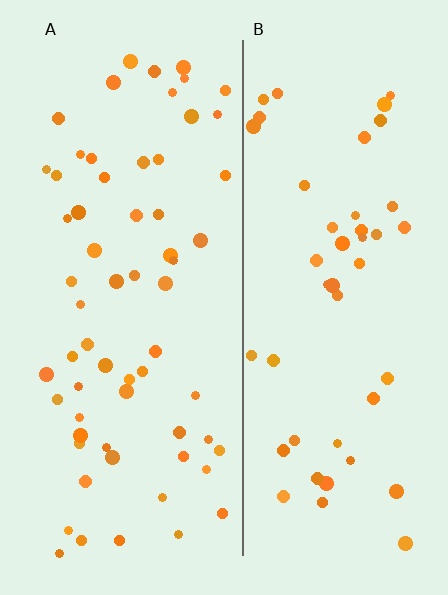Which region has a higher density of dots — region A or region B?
A (the left).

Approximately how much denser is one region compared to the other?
Approximately 1.3× — region A over region B.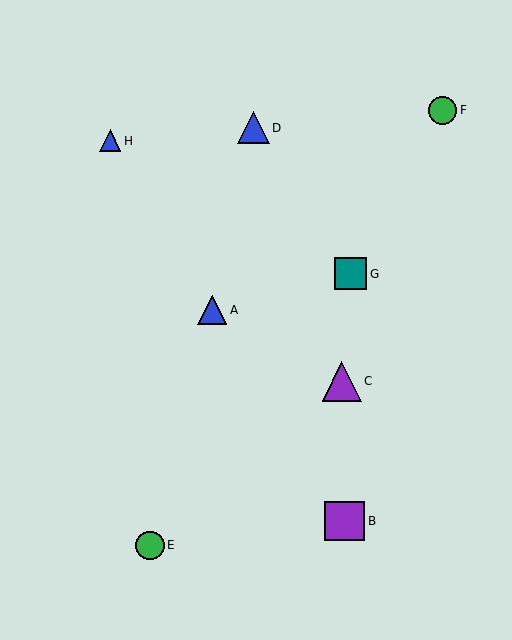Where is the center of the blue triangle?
The center of the blue triangle is at (212, 310).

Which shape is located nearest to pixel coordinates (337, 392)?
The purple triangle (labeled C) at (342, 381) is nearest to that location.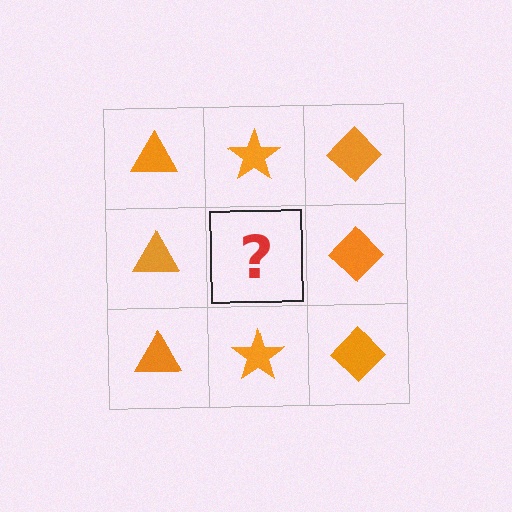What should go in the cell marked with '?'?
The missing cell should contain an orange star.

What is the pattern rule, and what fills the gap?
The rule is that each column has a consistent shape. The gap should be filled with an orange star.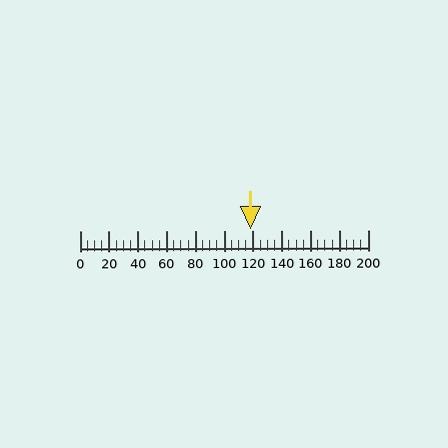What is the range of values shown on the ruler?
The ruler shows values from 0 to 200.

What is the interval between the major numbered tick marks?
The major tick marks are spaced 20 units apart.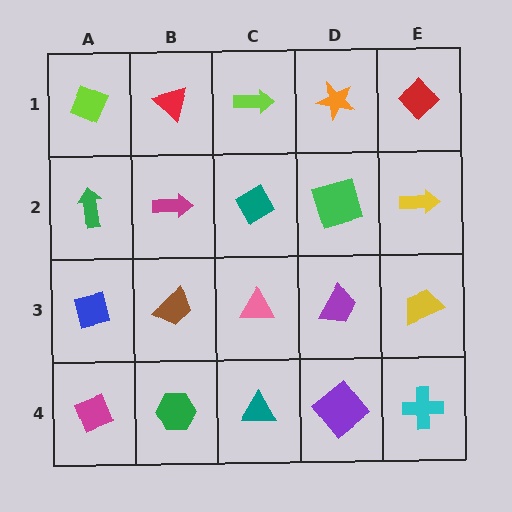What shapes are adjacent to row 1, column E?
A yellow arrow (row 2, column E), an orange star (row 1, column D).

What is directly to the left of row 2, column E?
A green square.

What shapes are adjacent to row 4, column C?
A pink triangle (row 3, column C), a green hexagon (row 4, column B), a purple diamond (row 4, column D).